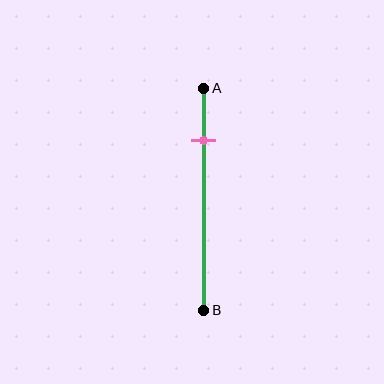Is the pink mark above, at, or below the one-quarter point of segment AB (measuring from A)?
The pink mark is approximately at the one-quarter point of segment AB.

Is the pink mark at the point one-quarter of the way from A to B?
Yes, the mark is approximately at the one-quarter point.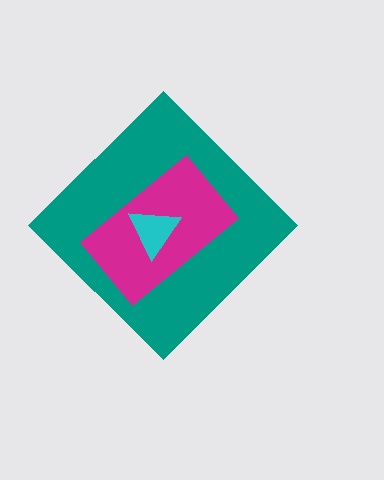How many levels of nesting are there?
3.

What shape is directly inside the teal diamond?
The magenta rectangle.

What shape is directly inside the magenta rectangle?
The cyan triangle.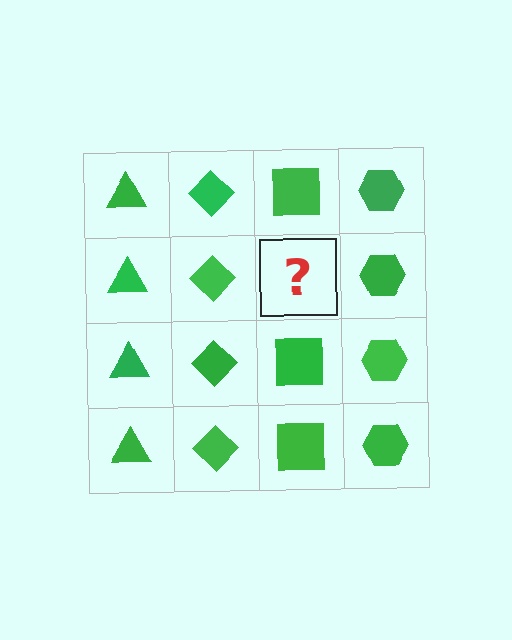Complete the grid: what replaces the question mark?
The question mark should be replaced with a green square.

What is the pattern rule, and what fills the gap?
The rule is that each column has a consistent shape. The gap should be filled with a green square.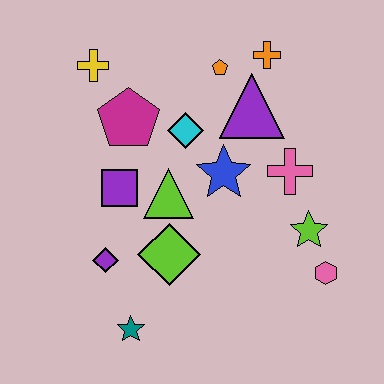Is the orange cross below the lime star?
No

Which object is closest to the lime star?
The pink hexagon is closest to the lime star.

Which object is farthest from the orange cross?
The teal star is farthest from the orange cross.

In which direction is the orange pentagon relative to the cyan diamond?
The orange pentagon is above the cyan diamond.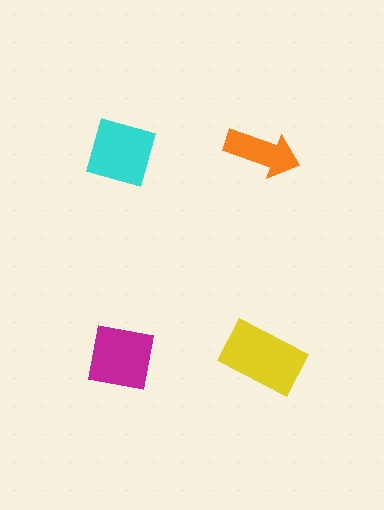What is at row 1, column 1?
A cyan diamond.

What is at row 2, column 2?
A yellow rectangle.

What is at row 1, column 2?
An orange arrow.